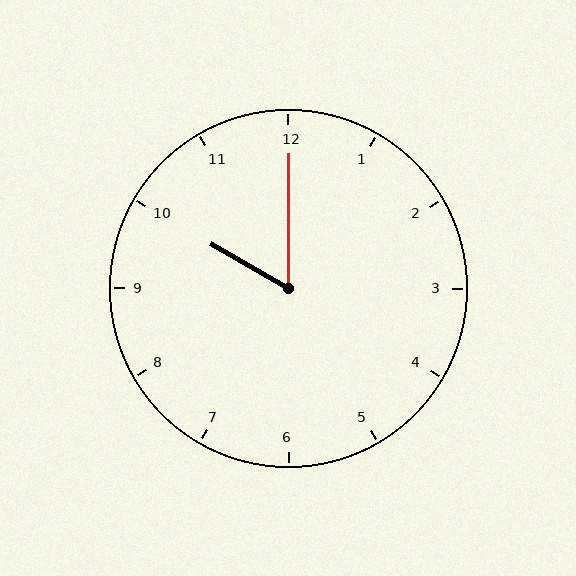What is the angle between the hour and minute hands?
Approximately 60 degrees.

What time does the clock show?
10:00.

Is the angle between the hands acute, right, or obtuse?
It is acute.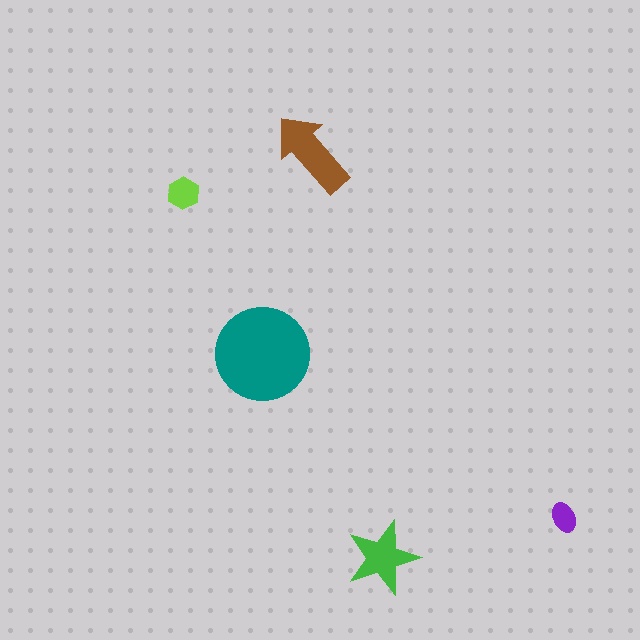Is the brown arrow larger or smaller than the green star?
Larger.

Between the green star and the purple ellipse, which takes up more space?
The green star.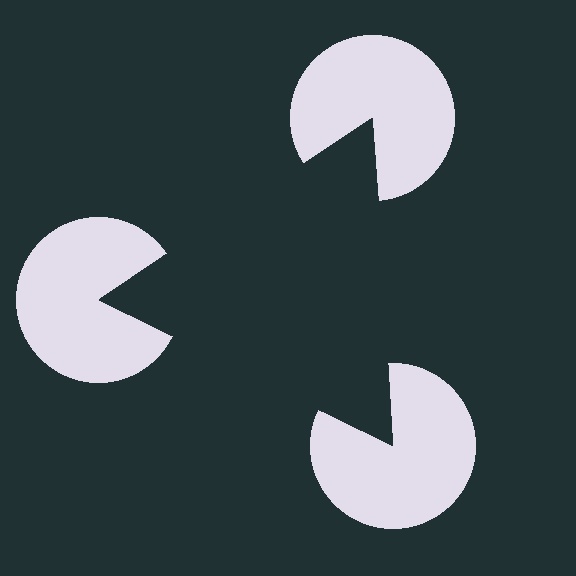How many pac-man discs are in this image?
There are 3 — one at each vertex of the illusory triangle.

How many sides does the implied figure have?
3 sides.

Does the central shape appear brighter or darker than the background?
It typically appears slightly darker than the background, even though no actual brightness change is drawn.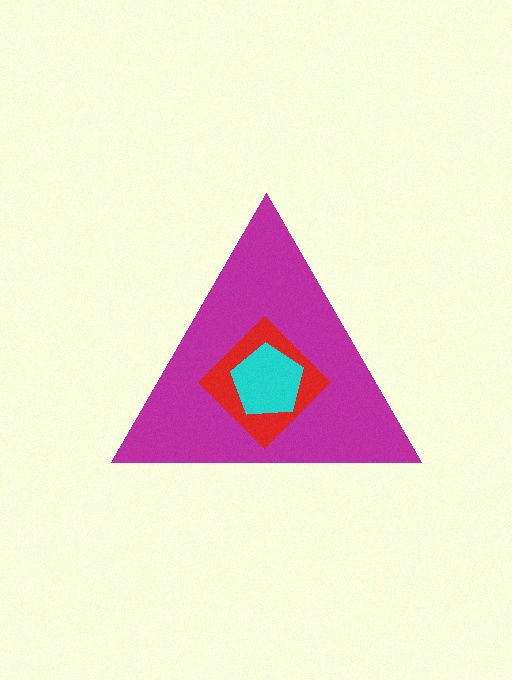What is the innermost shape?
The cyan pentagon.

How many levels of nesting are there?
3.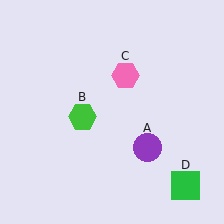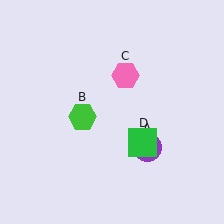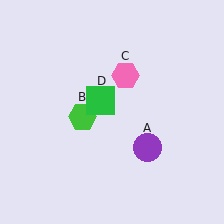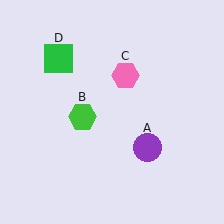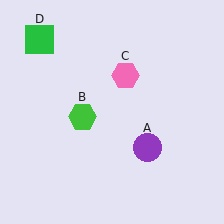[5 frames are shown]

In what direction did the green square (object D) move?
The green square (object D) moved up and to the left.